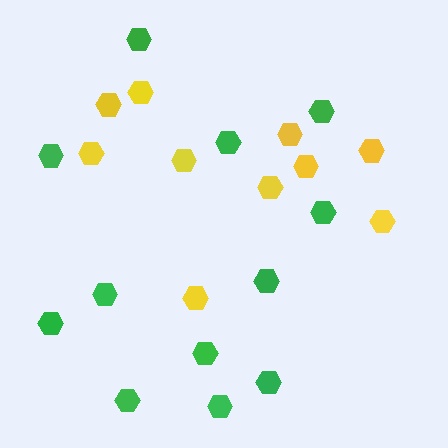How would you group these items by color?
There are 2 groups: one group of green hexagons (12) and one group of yellow hexagons (10).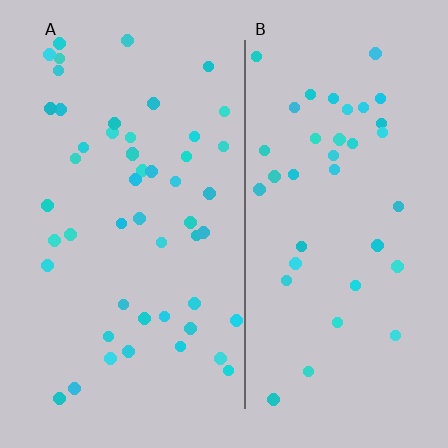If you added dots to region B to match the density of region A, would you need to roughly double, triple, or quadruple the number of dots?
Approximately double.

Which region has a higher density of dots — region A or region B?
A (the left).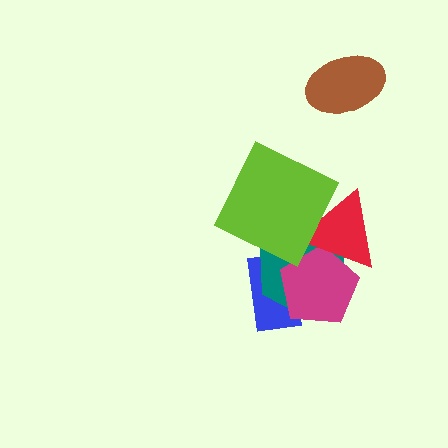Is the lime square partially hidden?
No, no other shape covers it.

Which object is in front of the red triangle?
The lime square is in front of the red triangle.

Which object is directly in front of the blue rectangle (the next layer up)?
The teal hexagon is directly in front of the blue rectangle.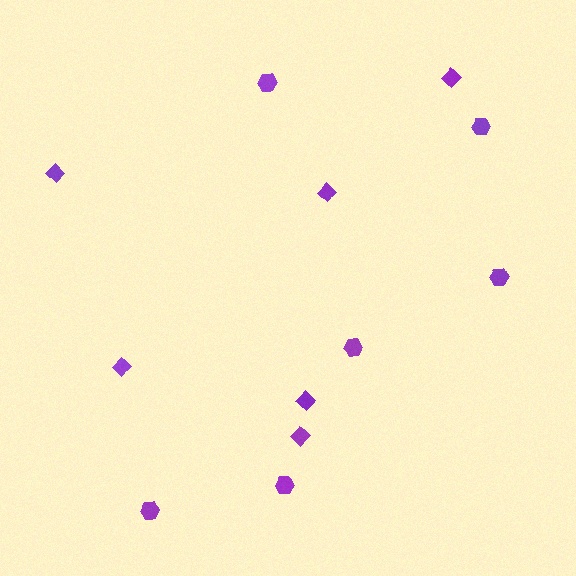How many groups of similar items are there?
There are 2 groups: one group of hexagons (6) and one group of diamonds (6).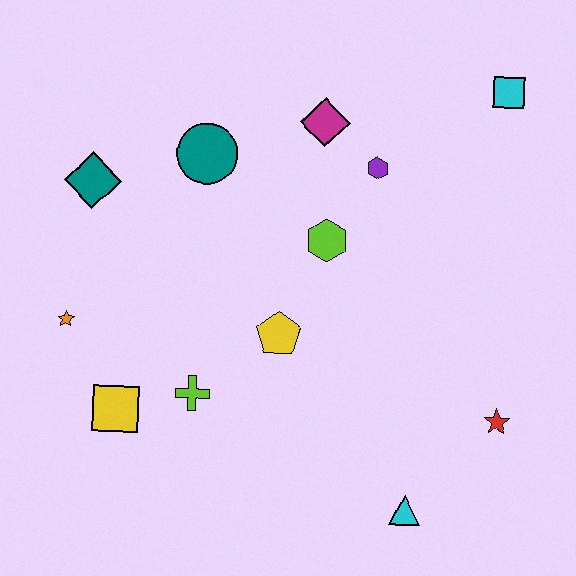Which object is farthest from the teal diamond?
The red star is farthest from the teal diamond.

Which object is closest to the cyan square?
The purple hexagon is closest to the cyan square.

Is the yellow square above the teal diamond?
No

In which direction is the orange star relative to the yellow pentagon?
The orange star is to the left of the yellow pentagon.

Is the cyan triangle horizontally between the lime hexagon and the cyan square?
Yes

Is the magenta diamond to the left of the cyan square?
Yes